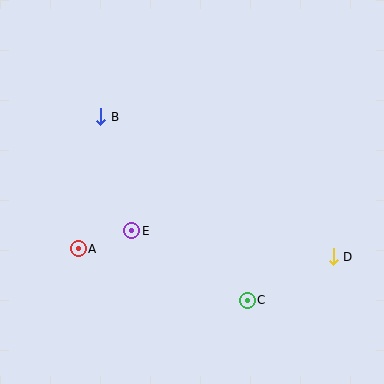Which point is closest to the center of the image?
Point E at (132, 231) is closest to the center.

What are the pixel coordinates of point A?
Point A is at (78, 249).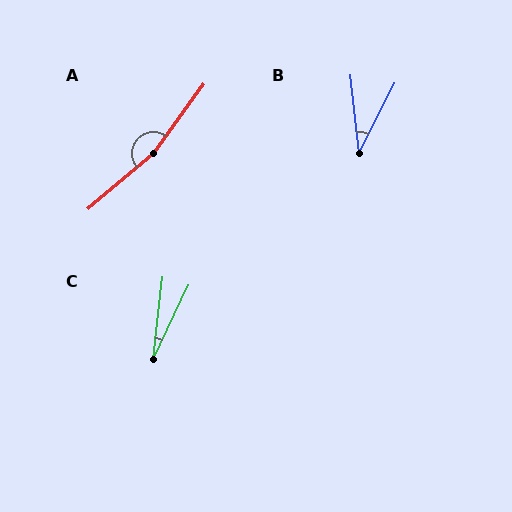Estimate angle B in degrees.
Approximately 33 degrees.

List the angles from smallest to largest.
C (19°), B (33°), A (166°).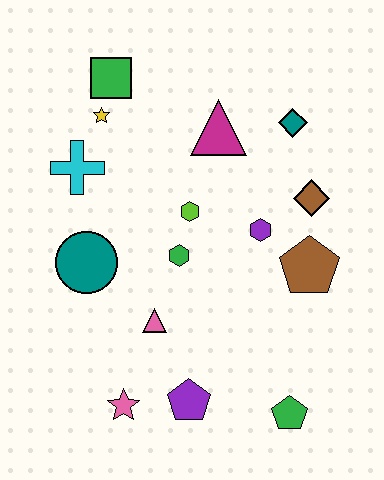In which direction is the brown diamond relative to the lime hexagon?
The brown diamond is to the right of the lime hexagon.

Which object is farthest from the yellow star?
The green pentagon is farthest from the yellow star.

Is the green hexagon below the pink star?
No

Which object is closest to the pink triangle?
The green hexagon is closest to the pink triangle.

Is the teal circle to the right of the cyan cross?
Yes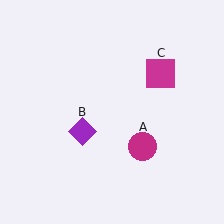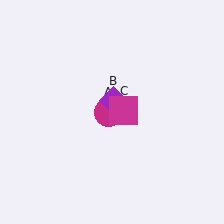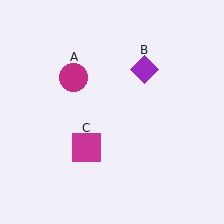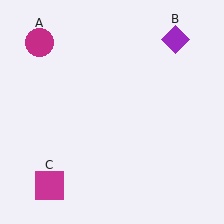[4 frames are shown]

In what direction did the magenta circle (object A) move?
The magenta circle (object A) moved up and to the left.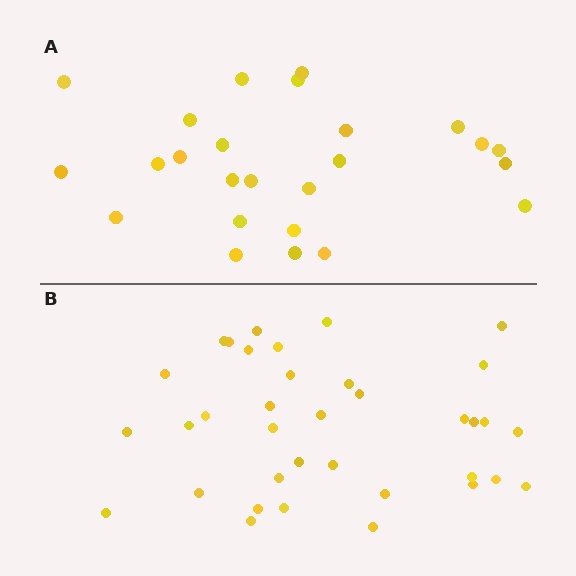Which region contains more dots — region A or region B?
Region B (the bottom region) has more dots.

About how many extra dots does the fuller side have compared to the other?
Region B has roughly 12 or so more dots than region A.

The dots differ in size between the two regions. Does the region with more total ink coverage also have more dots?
No. Region A has more total ink coverage because its dots are larger, but region B actually contains more individual dots. Total area can be misleading — the number of items is what matters here.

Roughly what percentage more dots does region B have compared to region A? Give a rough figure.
About 45% more.